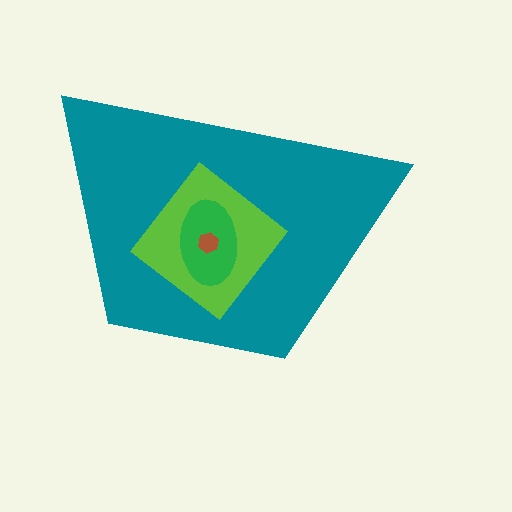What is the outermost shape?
The teal trapezoid.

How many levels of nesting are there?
4.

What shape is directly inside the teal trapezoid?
The lime diamond.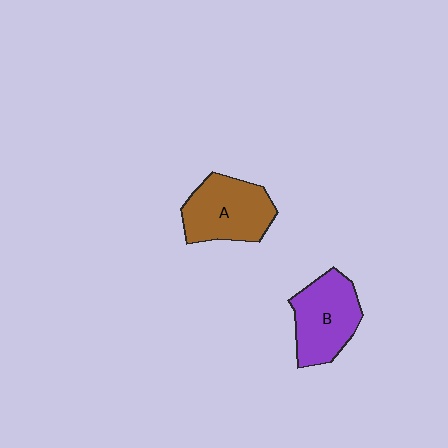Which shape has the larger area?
Shape A (brown).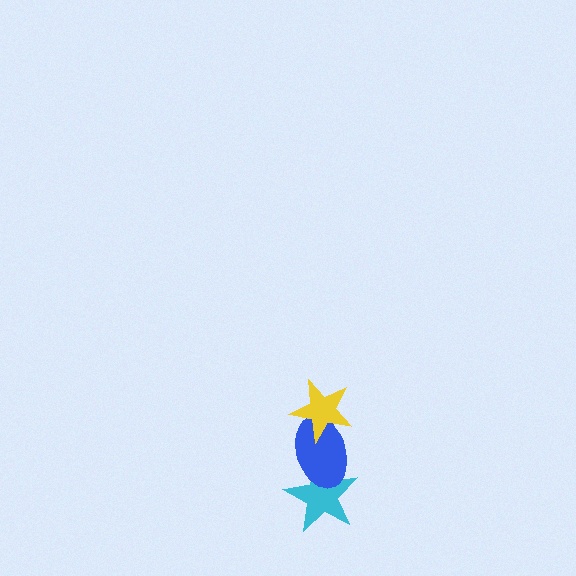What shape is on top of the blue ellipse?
The yellow star is on top of the blue ellipse.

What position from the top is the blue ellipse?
The blue ellipse is 2nd from the top.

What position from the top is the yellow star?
The yellow star is 1st from the top.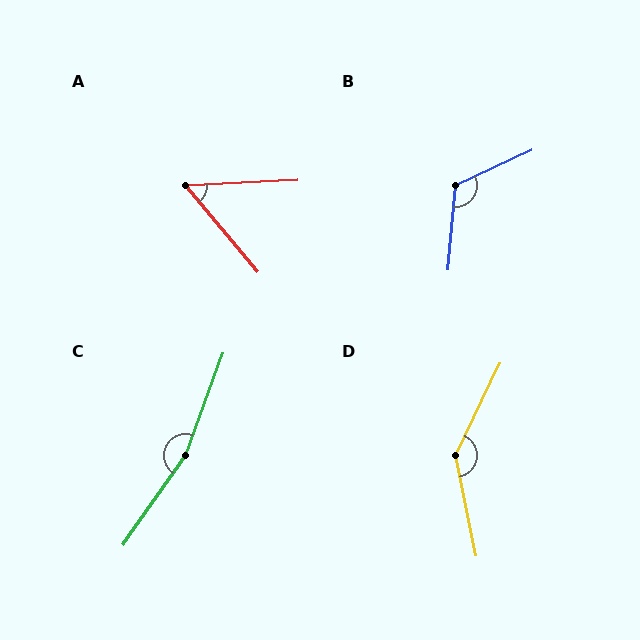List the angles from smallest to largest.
A (53°), B (120°), D (143°), C (165°).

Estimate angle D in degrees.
Approximately 143 degrees.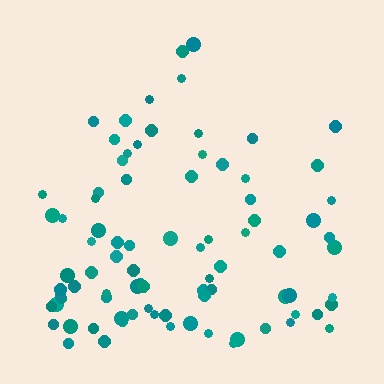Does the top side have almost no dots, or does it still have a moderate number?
Still a moderate number, just noticeably fewer than the bottom.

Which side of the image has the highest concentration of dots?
The bottom.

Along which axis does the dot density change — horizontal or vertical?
Vertical.